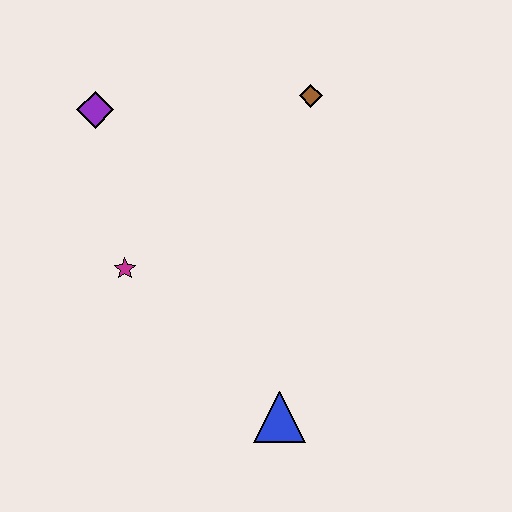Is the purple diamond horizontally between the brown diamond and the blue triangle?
No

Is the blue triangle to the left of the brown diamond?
Yes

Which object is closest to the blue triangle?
The magenta star is closest to the blue triangle.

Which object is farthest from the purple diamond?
The blue triangle is farthest from the purple diamond.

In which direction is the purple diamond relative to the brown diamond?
The purple diamond is to the left of the brown diamond.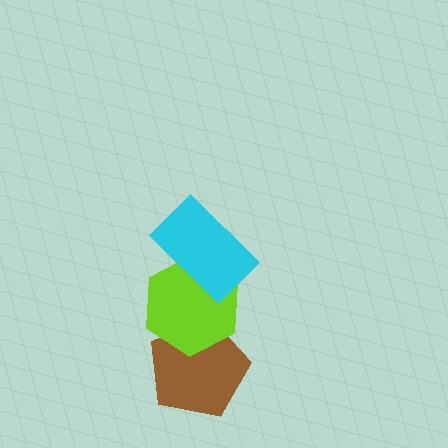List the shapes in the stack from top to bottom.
From top to bottom: the cyan rectangle, the lime hexagon, the brown pentagon.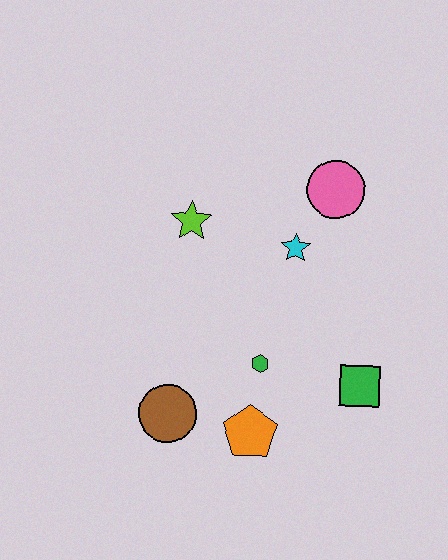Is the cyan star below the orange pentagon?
No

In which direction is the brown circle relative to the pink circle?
The brown circle is below the pink circle.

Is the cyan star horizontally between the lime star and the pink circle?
Yes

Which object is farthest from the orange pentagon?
The pink circle is farthest from the orange pentagon.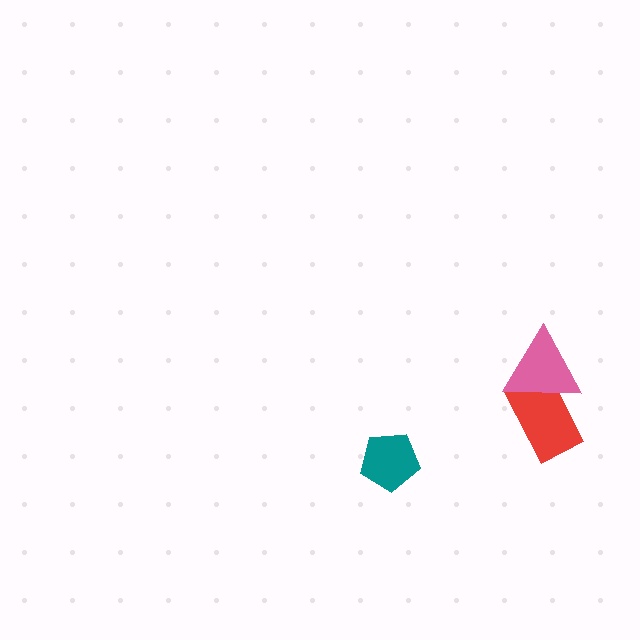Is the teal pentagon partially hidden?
No, no other shape covers it.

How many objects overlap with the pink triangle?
1 object overlaps with the pink triangle.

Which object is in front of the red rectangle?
The pink triangle is in front of the red rectangle.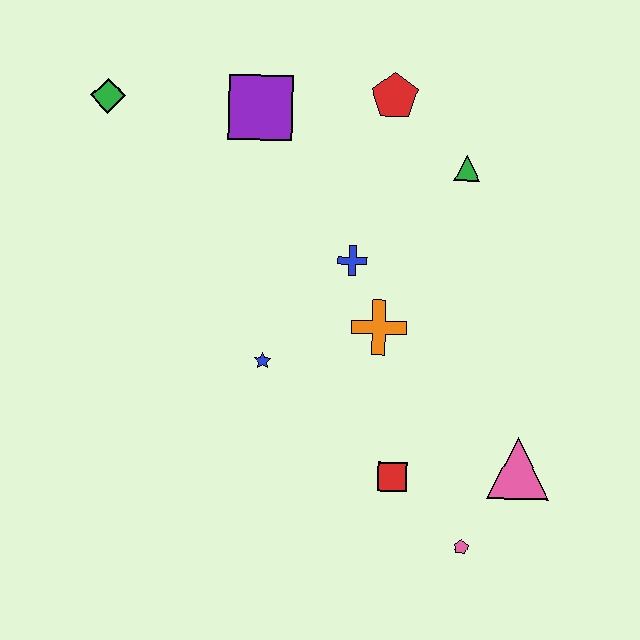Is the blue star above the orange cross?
No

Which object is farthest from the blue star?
The green diamond is farthest from the blue star.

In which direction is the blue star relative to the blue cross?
The blue star is below the blue cross.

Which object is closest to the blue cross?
The orange cross is closest to the blue cross.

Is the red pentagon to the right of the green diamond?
Yes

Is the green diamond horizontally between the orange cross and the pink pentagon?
No